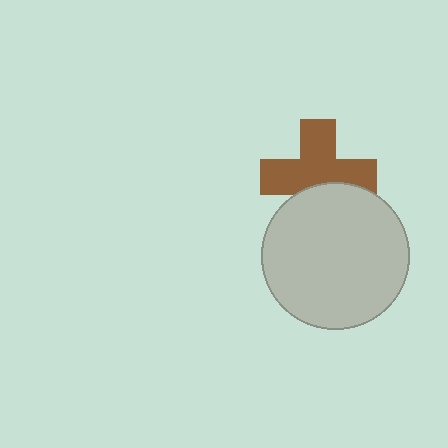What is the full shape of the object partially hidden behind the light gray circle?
The partially hidden object is a brown cross.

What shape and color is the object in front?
The object in front is a light gray circle.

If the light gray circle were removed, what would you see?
You would see the complete brown cross.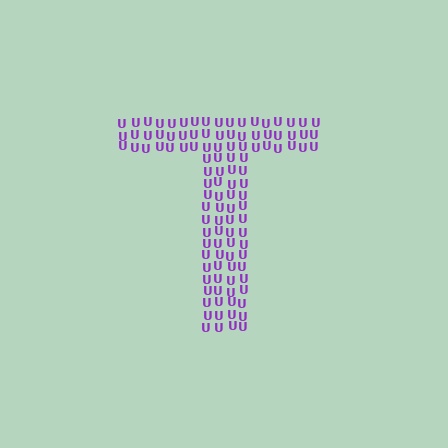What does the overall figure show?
The overall figure shows the letter T.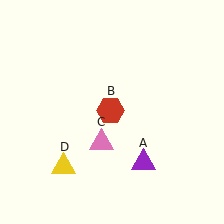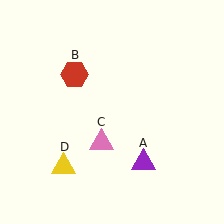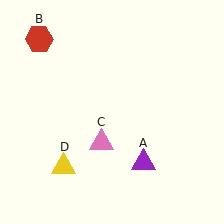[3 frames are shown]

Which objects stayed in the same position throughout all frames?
Purple triangle (object A) and pink triangle (object C) and yellow triangle (object D) remained stationary.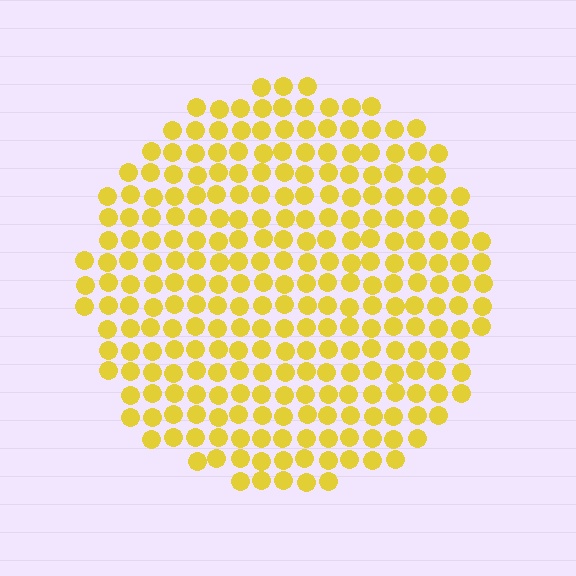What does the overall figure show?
The overall figure shows a circle.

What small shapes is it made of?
It is made of small circles.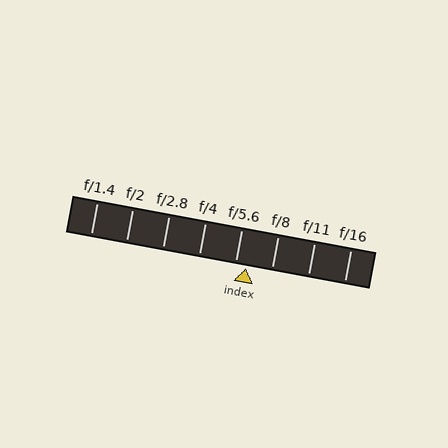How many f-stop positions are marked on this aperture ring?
There are 8 f-stop positions marked.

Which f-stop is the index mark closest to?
The index mark is closest to f/5.6.